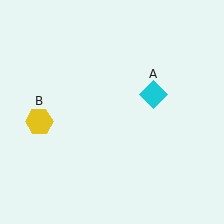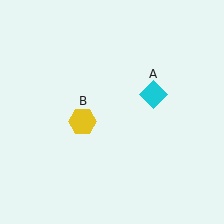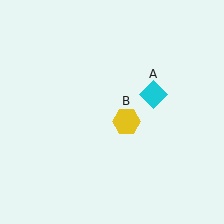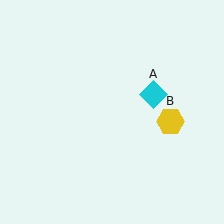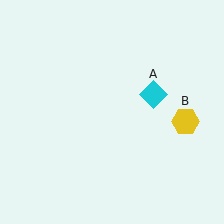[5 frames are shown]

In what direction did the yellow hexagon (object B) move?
The yellow hexagon (object B) moved right.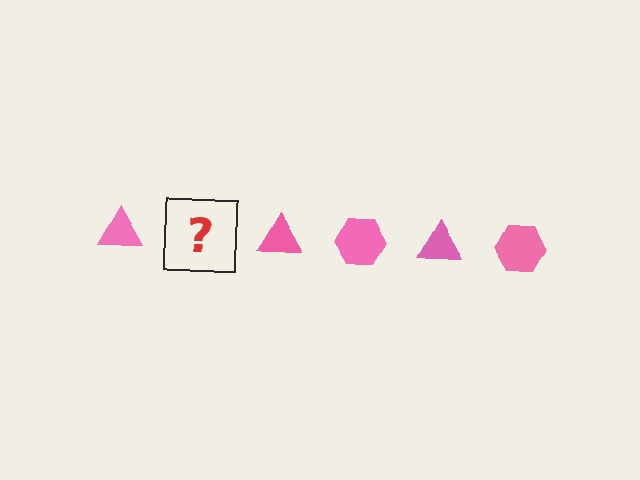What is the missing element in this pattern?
The missing element is a pink hexagon.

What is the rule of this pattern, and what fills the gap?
The rule is that the pattern cycles through triangle, hexagon shapes in pink. The gap should be filled with a pink hexagon.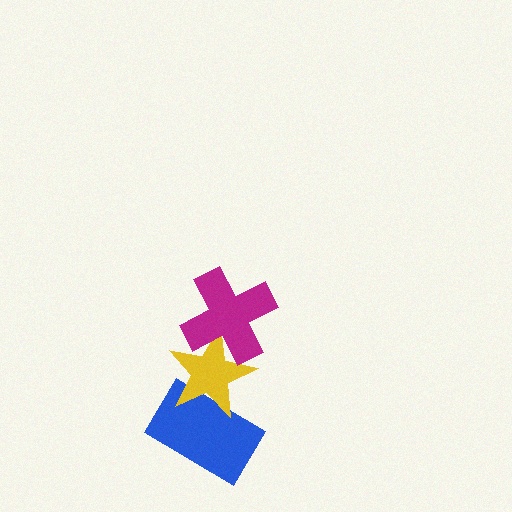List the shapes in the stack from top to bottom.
From top to bottom: the magenta cross, the yellow star, the blue rectangle.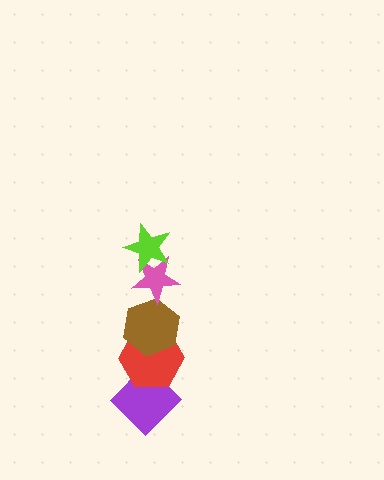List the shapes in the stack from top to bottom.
From top to bottom: the lime star, the pink star, the brown hexagon, the red hexagon, the purple diamond.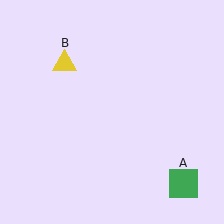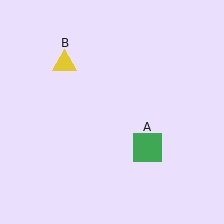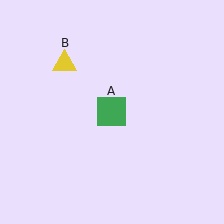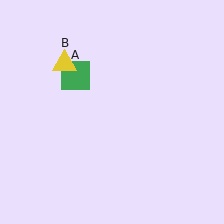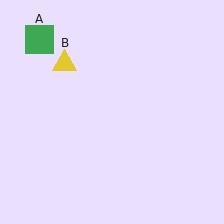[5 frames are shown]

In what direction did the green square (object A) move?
The green square (object A) moved up and to the left.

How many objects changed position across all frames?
1 object changed position: green square (object A).